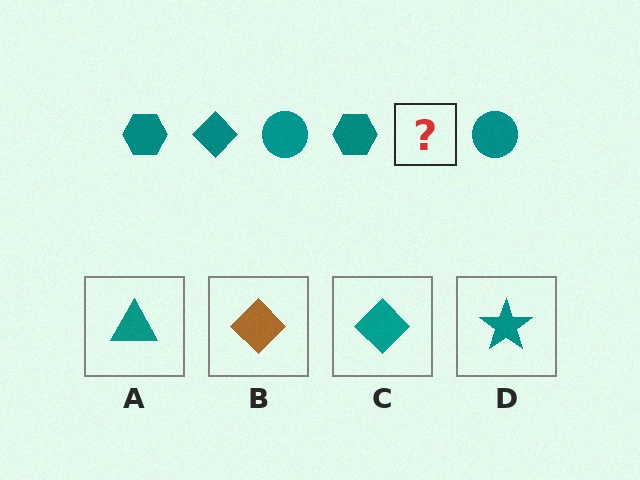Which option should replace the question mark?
Option C.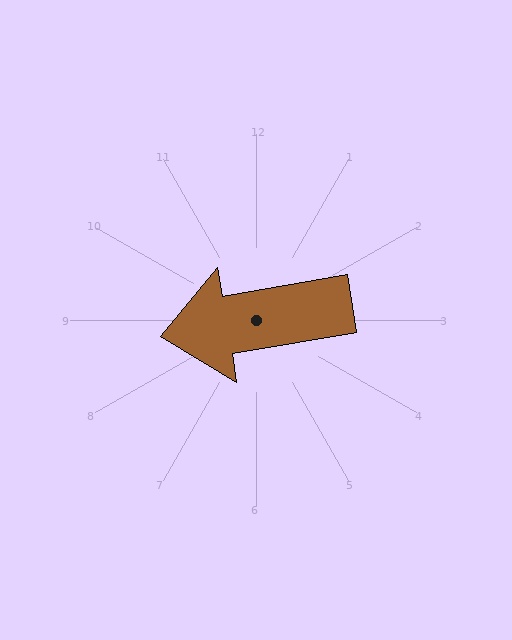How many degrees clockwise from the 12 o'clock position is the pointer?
Approximately 260 degrees.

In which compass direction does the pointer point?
West.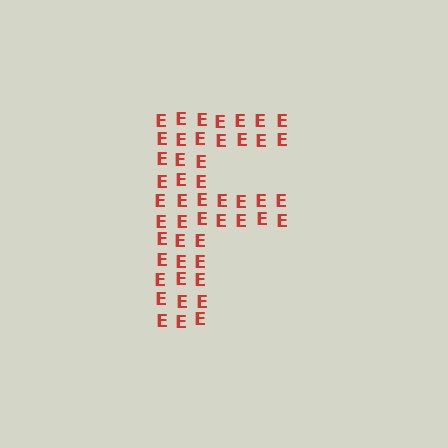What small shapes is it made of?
It is made of small letter E's.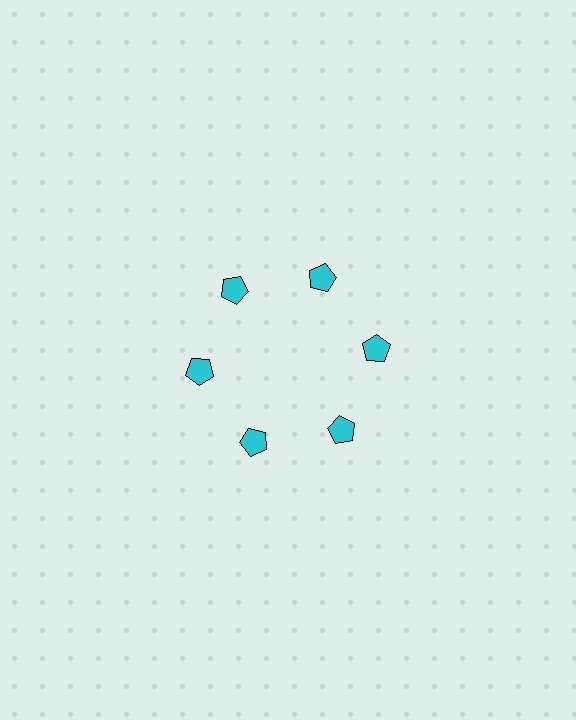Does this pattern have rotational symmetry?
Yes, this pattern has 6-fold rotational symmetry. It looks the same after rotating 60 degrees around the center.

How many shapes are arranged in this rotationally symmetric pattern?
There are 6 shapes, arranged in 6 groups of 1.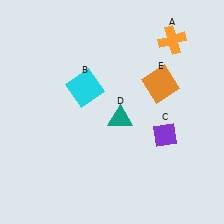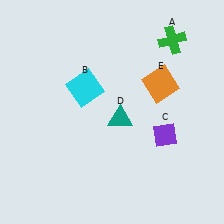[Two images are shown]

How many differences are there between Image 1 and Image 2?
There is 1 difference between the two images.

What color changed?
The cross (A) changed from orange in Image 1 to green in Image 2.